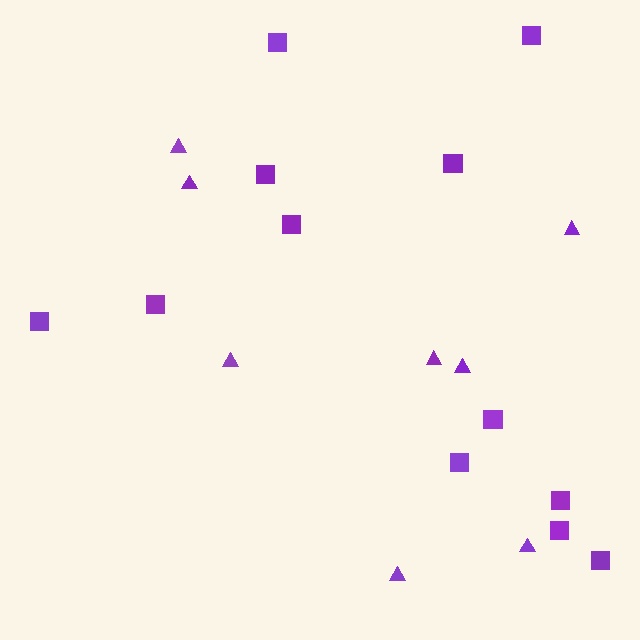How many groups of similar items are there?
There are 2 groups: one group of squares (12) and one group of triangles (8).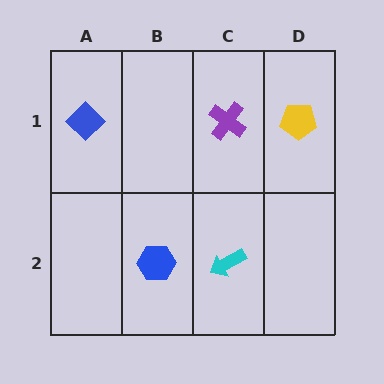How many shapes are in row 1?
3 shapes.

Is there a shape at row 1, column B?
No, that cell is empty.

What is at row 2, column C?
A cyan arrow.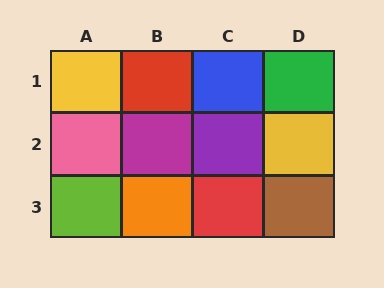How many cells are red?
2 cells are red.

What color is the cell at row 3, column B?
Orange.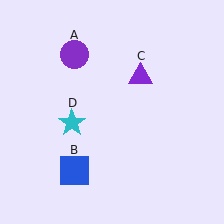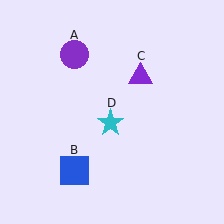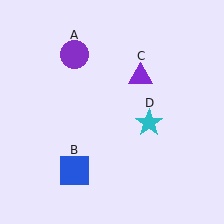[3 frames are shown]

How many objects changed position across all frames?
1 object changed position: cyan star (object D).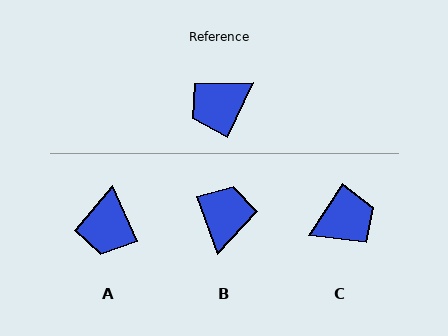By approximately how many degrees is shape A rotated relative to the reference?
Approximately 49 degrees counter-clockwise.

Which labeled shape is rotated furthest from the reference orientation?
C, about 172 degrees away.